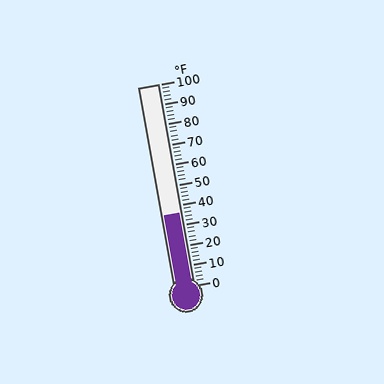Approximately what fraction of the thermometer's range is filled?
The thermometer is filled to approximately 35% of its range.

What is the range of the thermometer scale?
The thermometer scale ranges from 0°F to 100°F.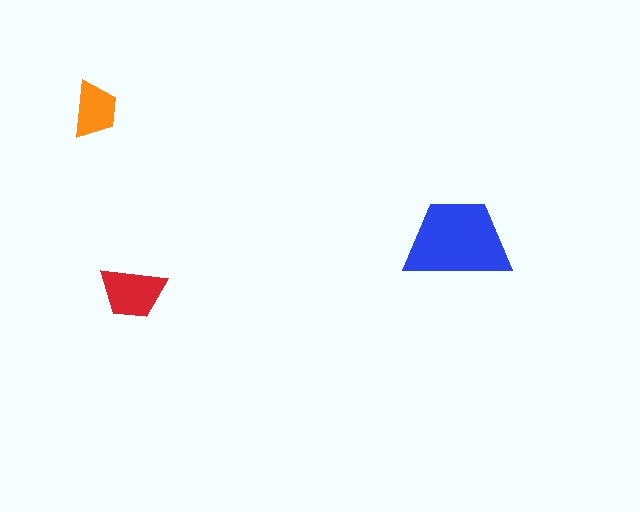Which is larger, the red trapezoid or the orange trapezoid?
The red one.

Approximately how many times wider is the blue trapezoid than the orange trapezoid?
About 2 times wider.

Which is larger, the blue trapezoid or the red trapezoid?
The blue one.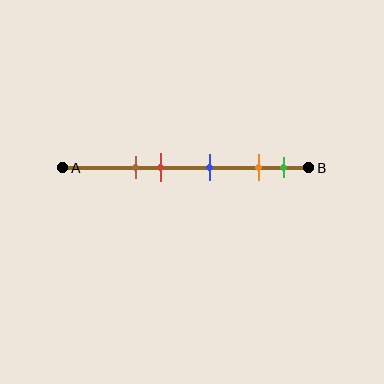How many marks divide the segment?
There are 5 marks dividing the segment.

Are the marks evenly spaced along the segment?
No, the marks are not evenly spaced.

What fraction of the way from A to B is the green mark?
The green mark is approximately 90% (0.9) of the way from A to B.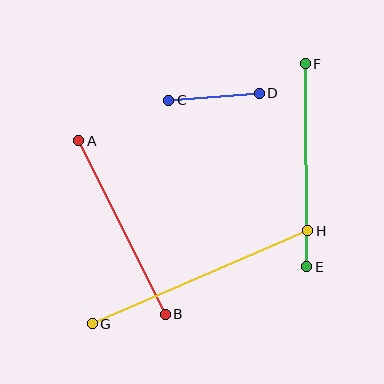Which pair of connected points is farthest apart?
Points G and H are farthest apart.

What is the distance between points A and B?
The distance is approximately 194 pixels.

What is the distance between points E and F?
The distance is approximately 203 pixels.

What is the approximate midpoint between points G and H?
The midpoint is at approximately (200, 277) pixels.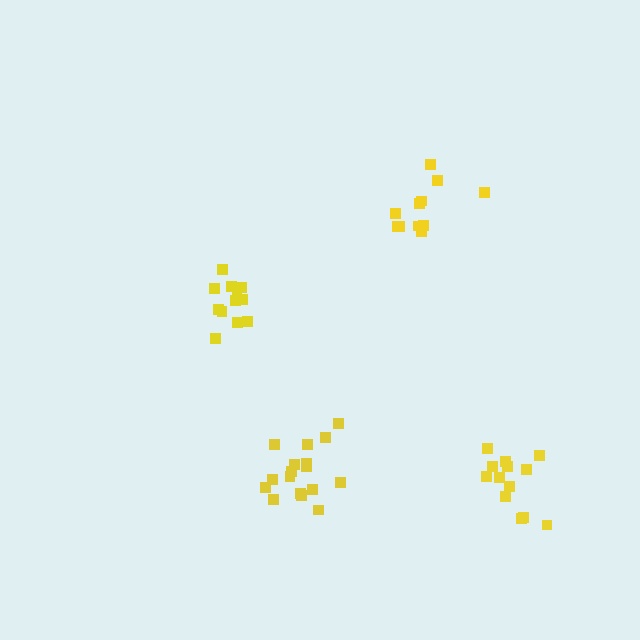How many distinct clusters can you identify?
There are 4 distinct clusters.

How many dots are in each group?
Group 1: 11 dots, Group 2: 13 dots, Group 3: 17 dots, Group 4: 13 dots (54 total).